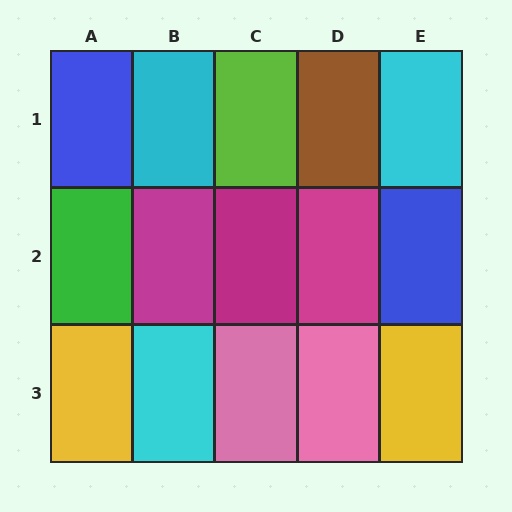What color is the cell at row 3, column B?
Cyan.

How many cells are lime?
1 cell is lime.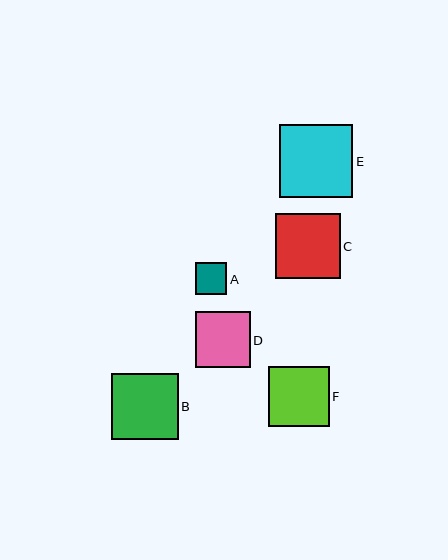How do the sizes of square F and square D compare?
Square F and square D are approximately the same size.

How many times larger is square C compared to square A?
Square C is approximately 2.0 times the size of square A.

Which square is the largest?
Square E is the largest with a size of approximately 74 pixels.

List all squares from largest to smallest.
From largest to smallest: E, B, C, F, D, A.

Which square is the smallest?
Square A is the smallest with a size of approximately 32 pixels.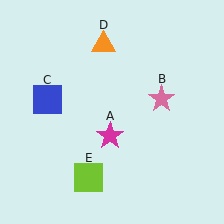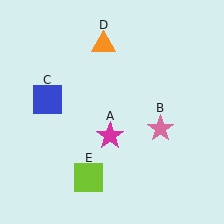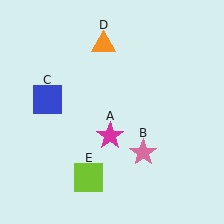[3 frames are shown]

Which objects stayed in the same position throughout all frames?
Magenta star (object A) and blue square (object C) and orange triangle (object D) and lime square (object E) remained stationary.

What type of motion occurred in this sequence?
The pink star (object B) rotated clockwise around the center of the scene.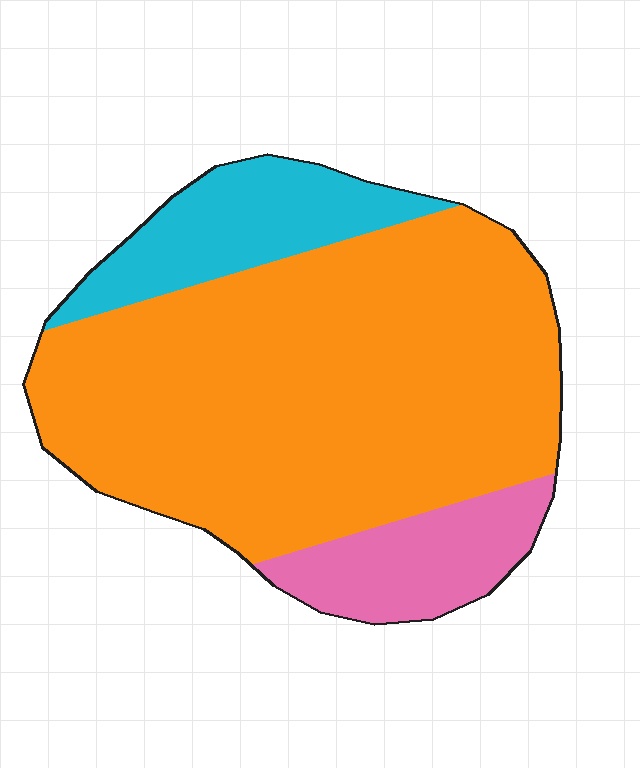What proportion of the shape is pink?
Pink takes up about one eighth (1/8) of the shape.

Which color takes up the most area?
Orange, at roughly 70%.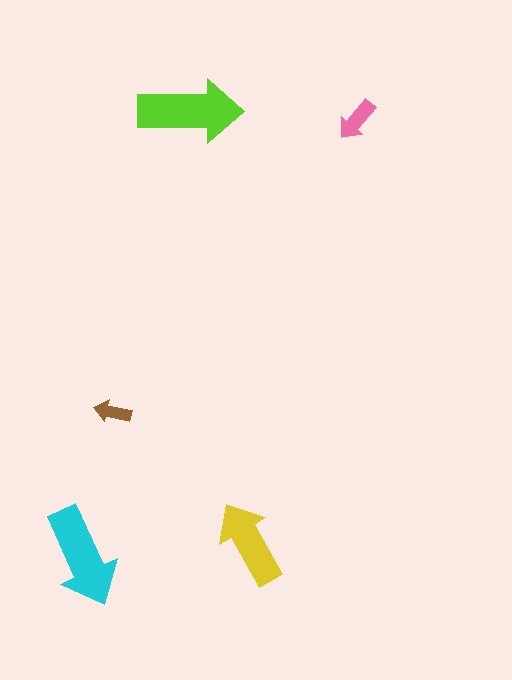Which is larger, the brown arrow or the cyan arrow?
The cyan one.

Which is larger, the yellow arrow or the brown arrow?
The yellow one.